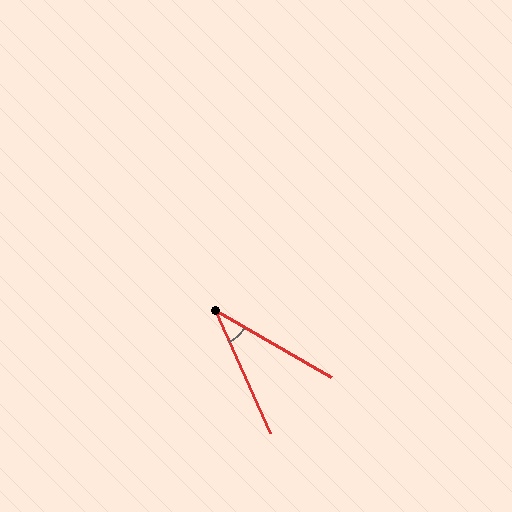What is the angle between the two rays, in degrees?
Approximately 36 degrees.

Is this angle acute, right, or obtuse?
It is acute.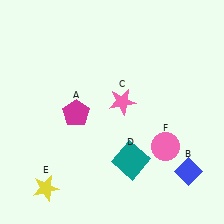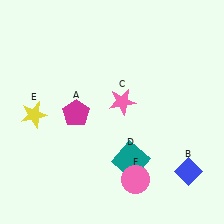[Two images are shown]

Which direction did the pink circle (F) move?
The pink circle (F) moved down.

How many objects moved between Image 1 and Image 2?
2 objects moved between the two images.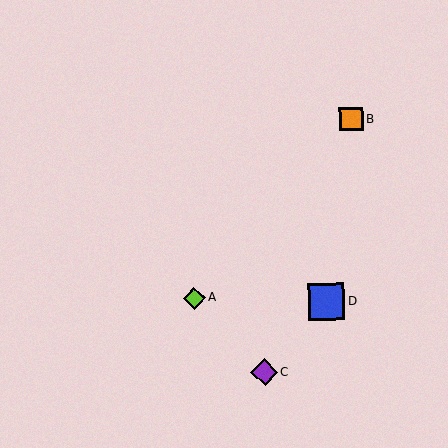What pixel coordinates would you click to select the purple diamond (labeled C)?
Click at (265, 372) to select the purple diamond C.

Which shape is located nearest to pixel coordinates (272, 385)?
The purple diamond (labeled C) at (265, 372) is nearest to that location.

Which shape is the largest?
The blue square (labeled D) is the largest.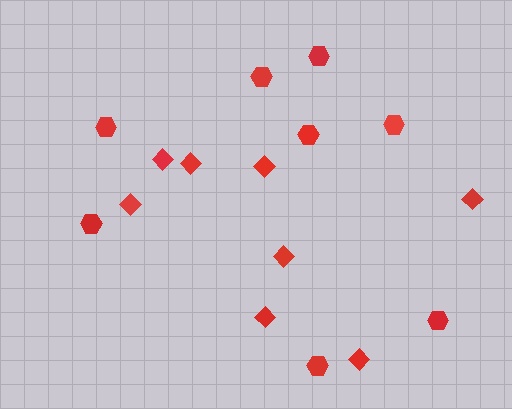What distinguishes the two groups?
There are 2 groups: one group of diamonds (8) and one group of hexagons (8).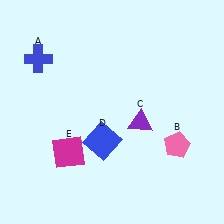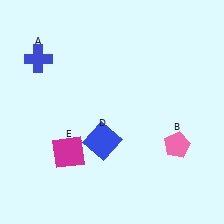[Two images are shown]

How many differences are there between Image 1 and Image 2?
There is 1 difference between the two images.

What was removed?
The purple triangle (C) was removed in Image 2.